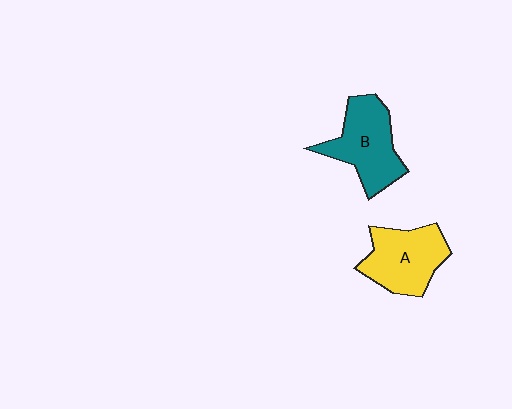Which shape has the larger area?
Shape B (teal).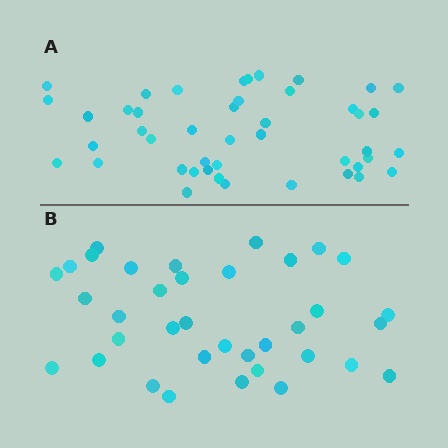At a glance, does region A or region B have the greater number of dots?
Region A (the top region) has more dots.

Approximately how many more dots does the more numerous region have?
Region A has roughly 8 or so more dots than region B.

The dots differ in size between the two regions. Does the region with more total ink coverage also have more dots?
No. Region B has more total ink coverage because its dots are larger, but region A actually contains more individual dots. Total area can be misleading — the number of items is what matters here.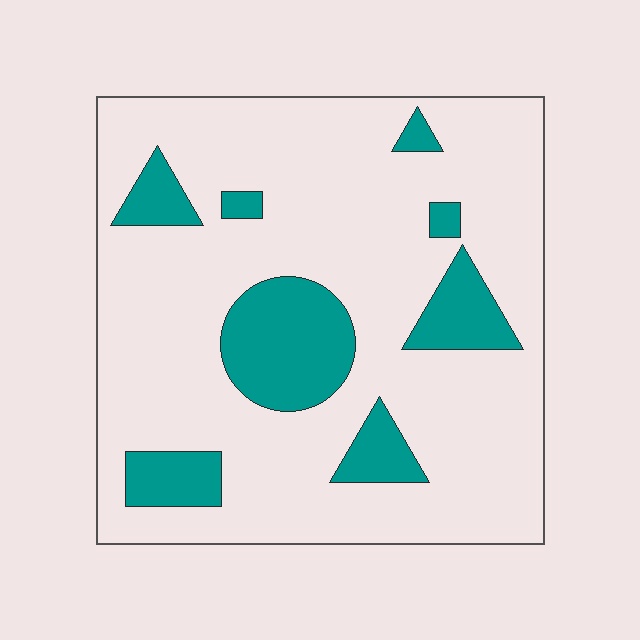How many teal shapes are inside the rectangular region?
8.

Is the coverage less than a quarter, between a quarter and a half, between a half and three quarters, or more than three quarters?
Less than a quarter.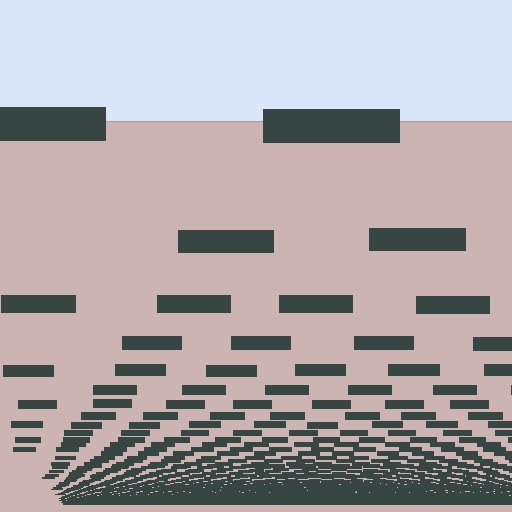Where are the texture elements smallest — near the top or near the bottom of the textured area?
Near the bottom.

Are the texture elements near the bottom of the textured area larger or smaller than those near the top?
Smaller. The gradient is inverted — elements near the bottom are smaller and denser.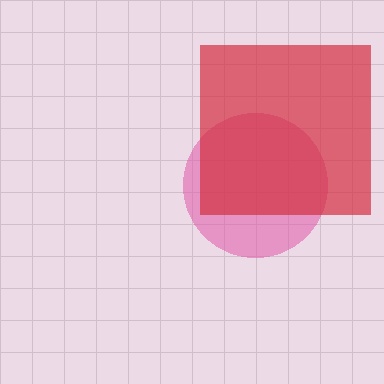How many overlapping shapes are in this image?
There are 2 overlapping shapes in the image.